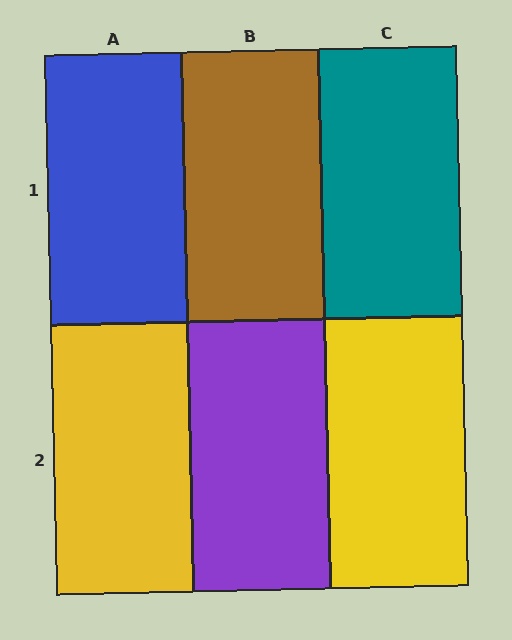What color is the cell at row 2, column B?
Purple.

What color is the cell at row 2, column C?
Yellow.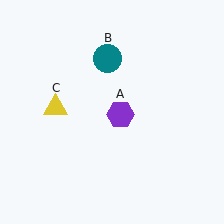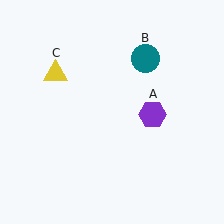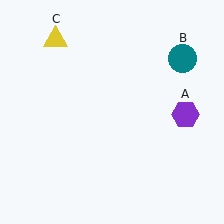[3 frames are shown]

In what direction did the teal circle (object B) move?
The teal circle (object B) moved right.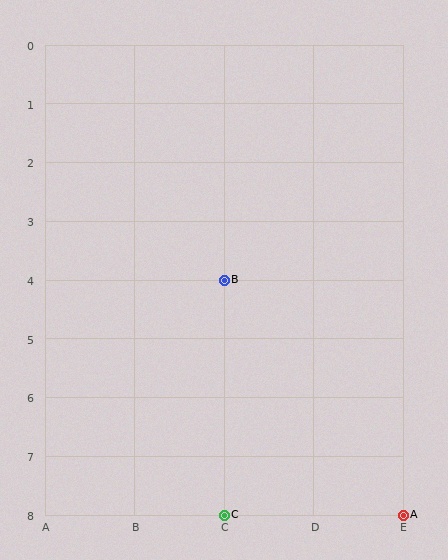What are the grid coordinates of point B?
Point B is at grid coordinates (C, 4).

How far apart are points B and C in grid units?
Points B and C are 4 rows apart.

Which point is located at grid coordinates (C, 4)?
Point B is at (C, 4).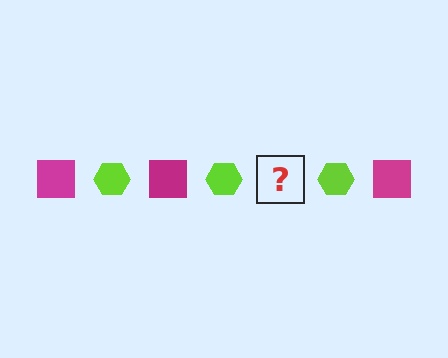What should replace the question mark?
The question mark should be replaced with a magenta square.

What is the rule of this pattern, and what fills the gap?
The rule is that the pattern alternates between magenta square and lime hexagon. The gap should be filled with a magenta square.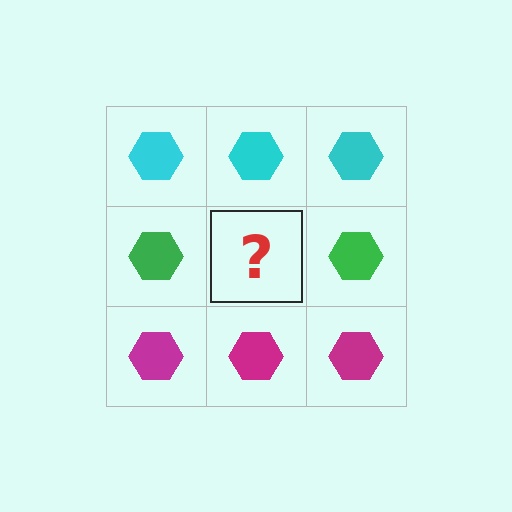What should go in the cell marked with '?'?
The missing cell should contain a green hexagon.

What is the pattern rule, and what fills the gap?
The rule is that each row has a consistent color. The gap should be filled with a green hexagon.